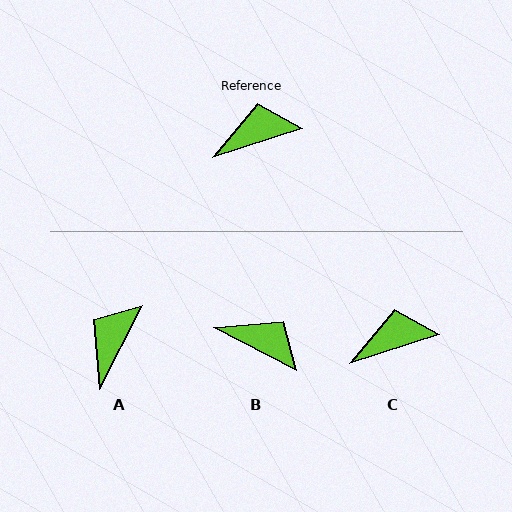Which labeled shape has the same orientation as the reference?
C.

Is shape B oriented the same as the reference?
No, it is off by about 45 degrees.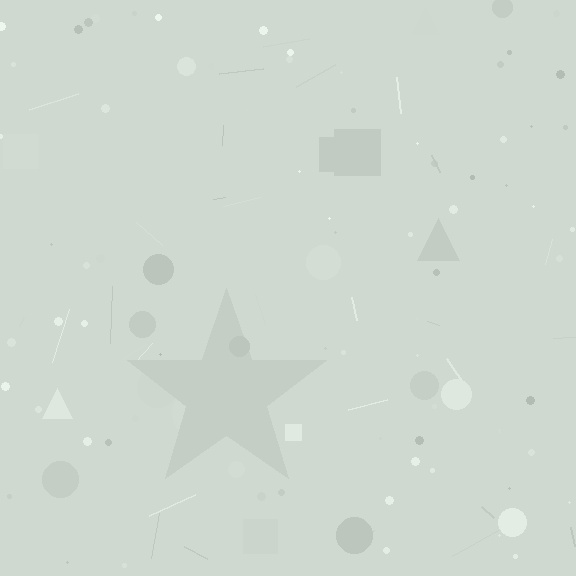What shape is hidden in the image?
A star is hidden in the image.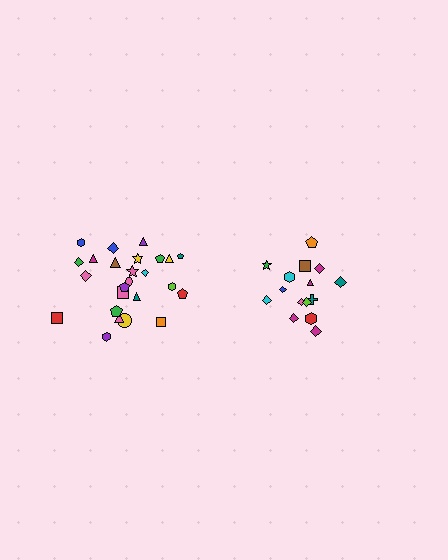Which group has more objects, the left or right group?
The left group.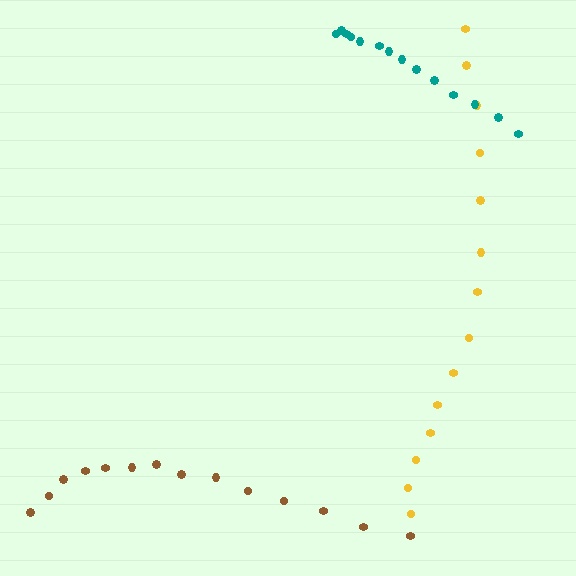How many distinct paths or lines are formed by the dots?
There are 3 distinct paths.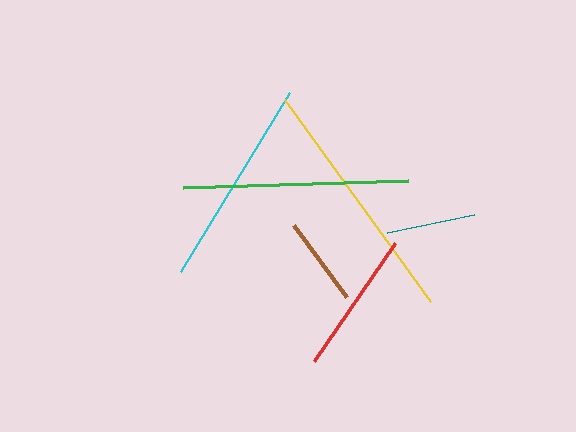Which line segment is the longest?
The yellow line is the longest at approximately 249 pixels.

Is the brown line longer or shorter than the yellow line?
The yellow line is longer than the brown line.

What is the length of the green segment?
The green segment is approximately 225 pixels long.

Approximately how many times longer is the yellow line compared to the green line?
The yellow line is approximately 1.1 times the length of the green line.